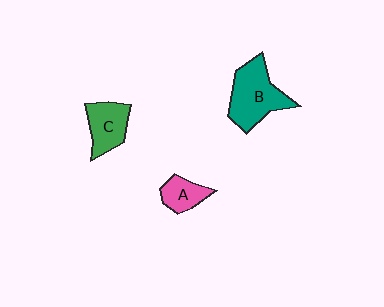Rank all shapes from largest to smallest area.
From largest to smallest: B (teal), C (green), A (pink).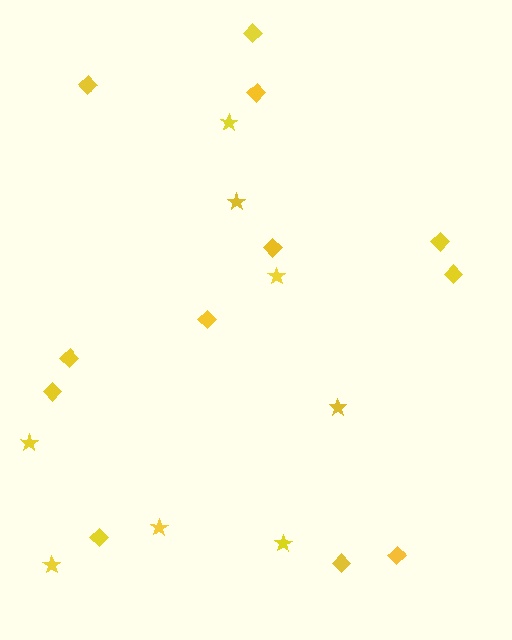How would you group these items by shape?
There are 2 groups: one group of diamonds (12) and one group of stars (8).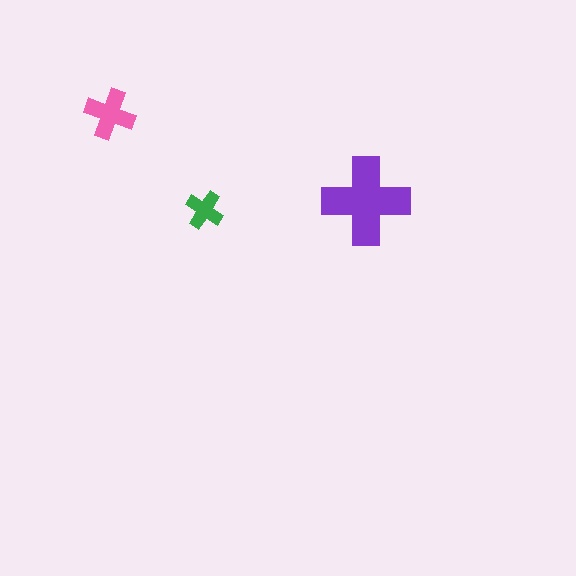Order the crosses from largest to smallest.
the purple one, the pink one, the green one.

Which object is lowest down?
The green cross is bottommost.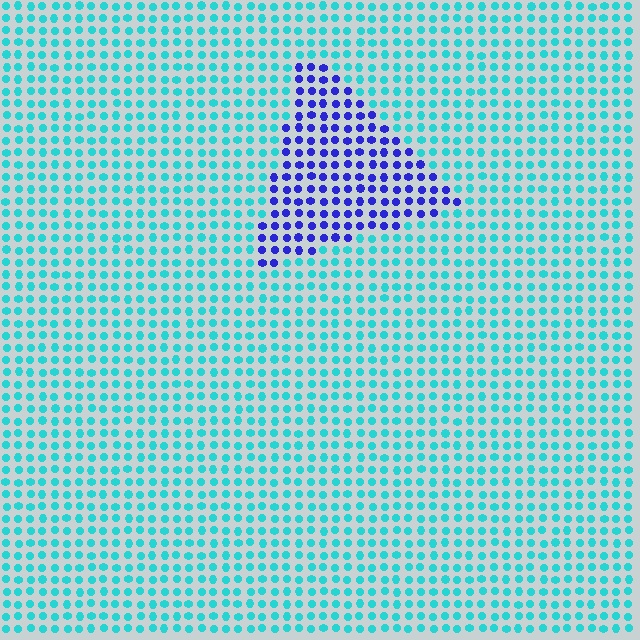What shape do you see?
I see a triangle.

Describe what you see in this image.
The image is filled with small cyan elements in a uniform arrangement. A triangle-shaped region is visible where the elements are tinted to a slightly different hue, forming a subtle color boundary.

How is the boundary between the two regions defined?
The boundary is defined purely by a slight shift in hue (about 62 degrees). Spacing, size, and orientation are identical on both sides.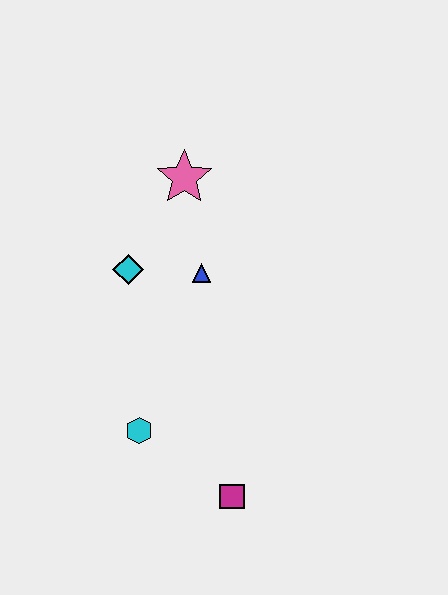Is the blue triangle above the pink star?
No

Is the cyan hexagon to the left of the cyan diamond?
No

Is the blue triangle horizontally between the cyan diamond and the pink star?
No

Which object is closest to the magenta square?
The cyan hexagon is closest to the magenta square.